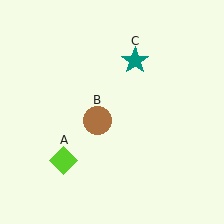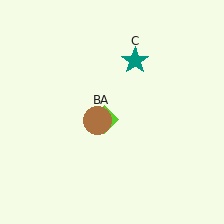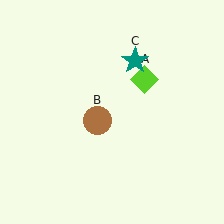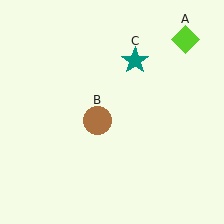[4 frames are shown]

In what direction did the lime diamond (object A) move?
The lime diamond (object A) moved up and to the right.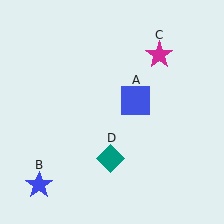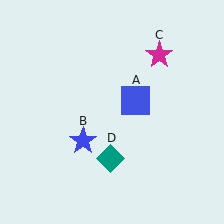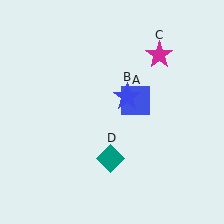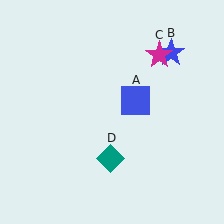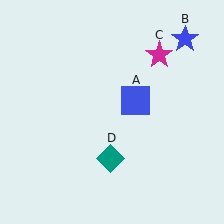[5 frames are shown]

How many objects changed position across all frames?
1 object changed position: blue star (object B).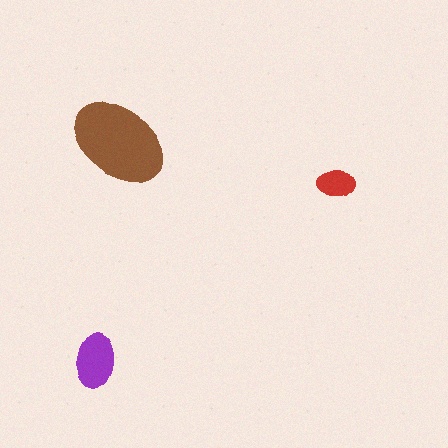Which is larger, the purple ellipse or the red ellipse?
The purple one.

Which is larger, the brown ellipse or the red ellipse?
The brown one.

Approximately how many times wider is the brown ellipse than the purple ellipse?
About 2 times wider.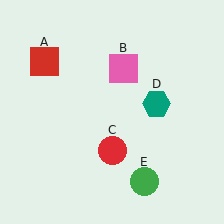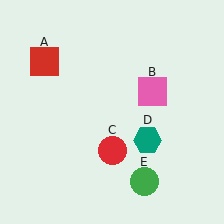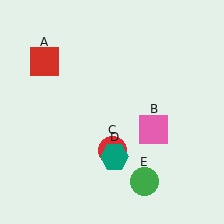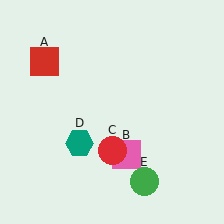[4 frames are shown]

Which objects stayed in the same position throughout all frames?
Red square (object A) and red circle (object C) and green circle (object E) remained stationary.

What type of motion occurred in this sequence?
The pink square (object B), teal hexagon (object D) rotated clockwise around the center of the scene.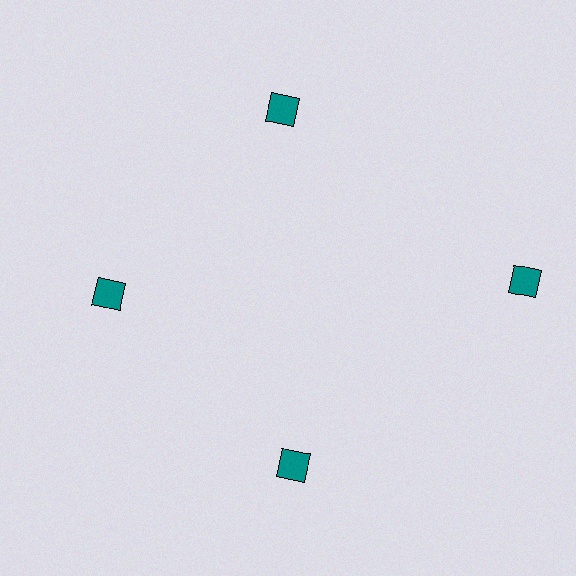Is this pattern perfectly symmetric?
No. The 4 teal squares are arranged in a ring, but one element near the 3 o'clock position is pushed outward from the center, breaking the 4-fold rotational symmetry.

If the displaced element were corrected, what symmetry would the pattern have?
It would have 4-fold rotational symmetry — the pattern would map onto itself every 90 degrees.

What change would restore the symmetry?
The symmetry would be restored by moving it inward, back onto the ring so that all 4 squares sit at equal angles and equal distance from the center.